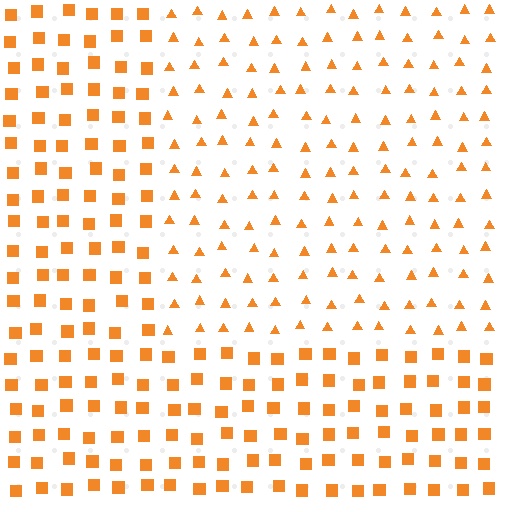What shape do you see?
I see a rectangle.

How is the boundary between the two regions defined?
The boundary is defined by a change in element shape: triangles inside vs. squares outside. All elements share the same color and spacing.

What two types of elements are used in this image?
The image uses triangles inside the rectangle region and squares outside it.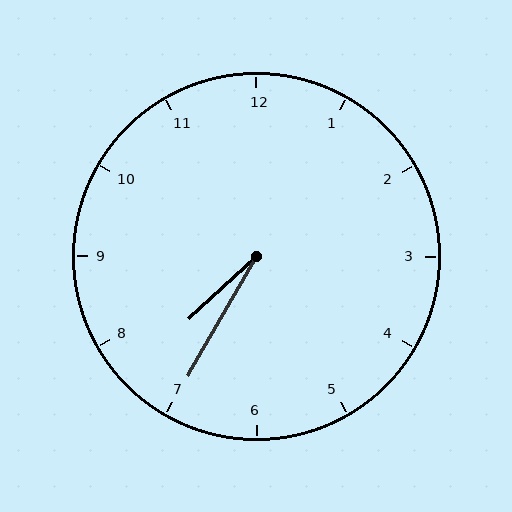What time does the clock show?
7:35.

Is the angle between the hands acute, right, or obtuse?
It is acute.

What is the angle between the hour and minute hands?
Approximately 18 degrees.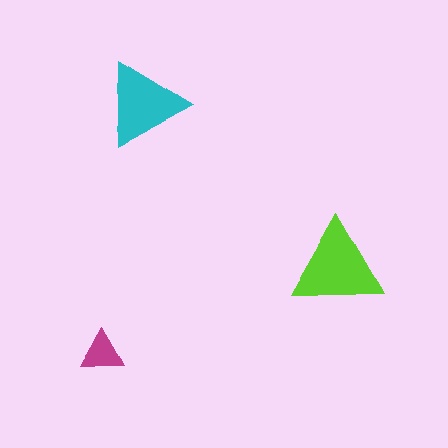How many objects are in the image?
There are 3 objects in the image.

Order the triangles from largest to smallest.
the lime one, the cyan one, the magenta one.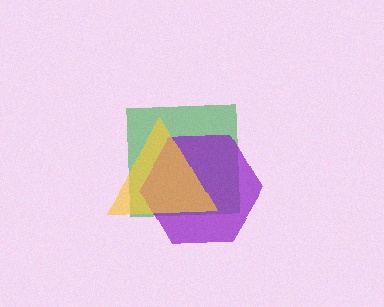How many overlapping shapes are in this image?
There are 3 overlapping shapes in the image.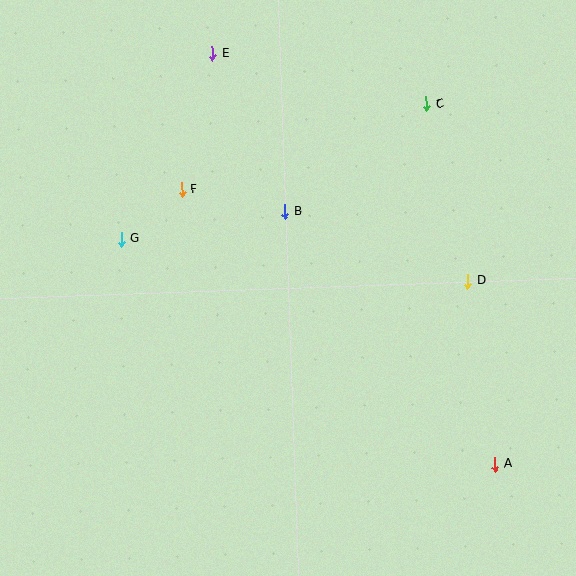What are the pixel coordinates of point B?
Point B is at (285, 211).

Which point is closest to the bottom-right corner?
Point A is closest to the bottom-right corner.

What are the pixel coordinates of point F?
Point F is at (182, 190).